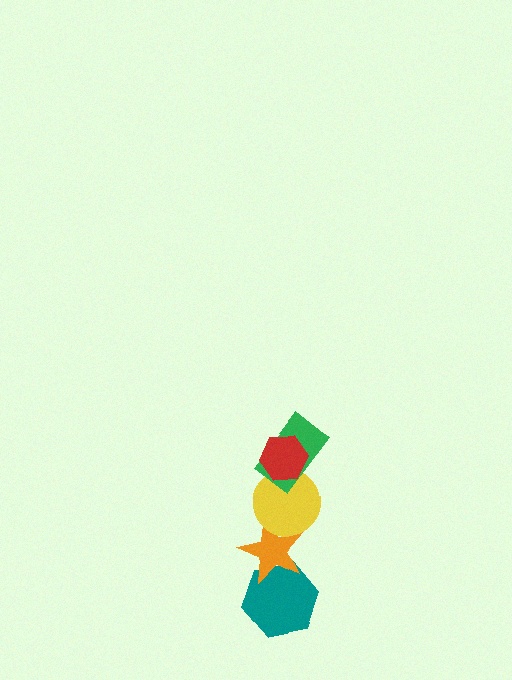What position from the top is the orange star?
The orange star is 4th from the top.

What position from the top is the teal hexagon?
The teal hexagon is 5th from the top.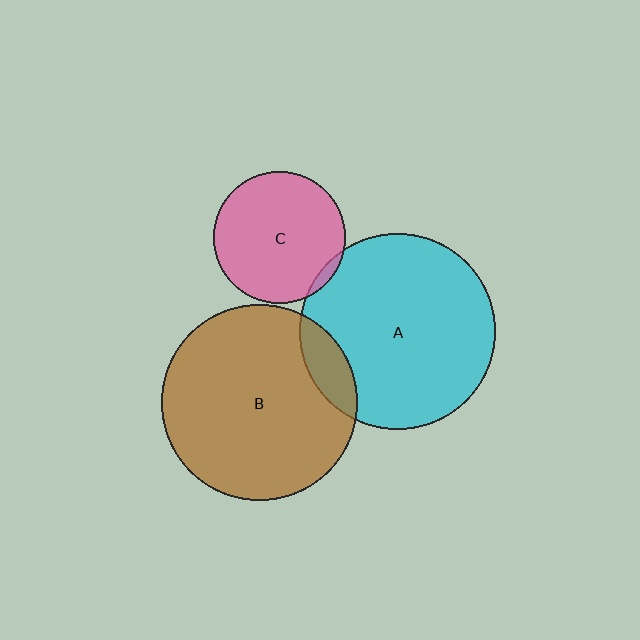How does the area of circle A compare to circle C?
Approximately 2.2 times.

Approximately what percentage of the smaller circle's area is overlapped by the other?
Approximately 5%.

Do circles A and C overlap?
Yes.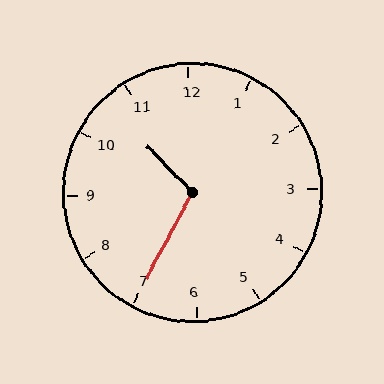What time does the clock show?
10:35.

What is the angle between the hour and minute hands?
Approximately 108 degrees.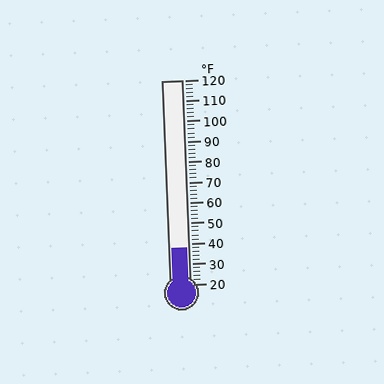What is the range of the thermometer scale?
The thermometer scale ranges from 20°F to 120°F.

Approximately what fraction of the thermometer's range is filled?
The thermometer is filled to approximately 20% of its range.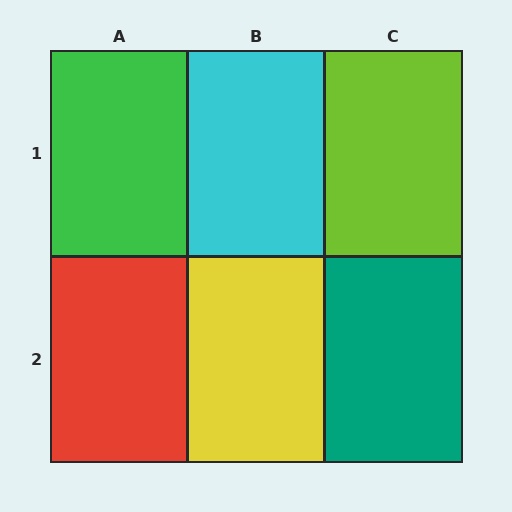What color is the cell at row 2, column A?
Red.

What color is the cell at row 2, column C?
Teal.